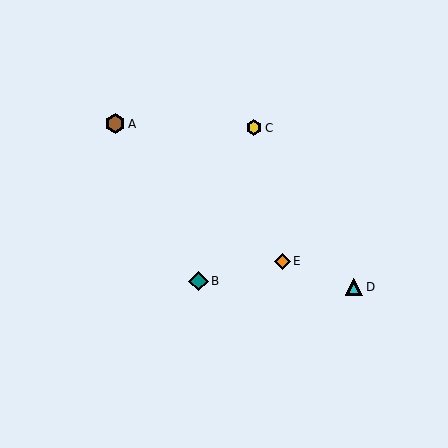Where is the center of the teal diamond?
The center of the teal diamond is at (199, 281).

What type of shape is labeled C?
Shape C is a yellow hexagon.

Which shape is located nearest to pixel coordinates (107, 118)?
The brown hexagon (labeled A) at (115, 124) is nearest to that location.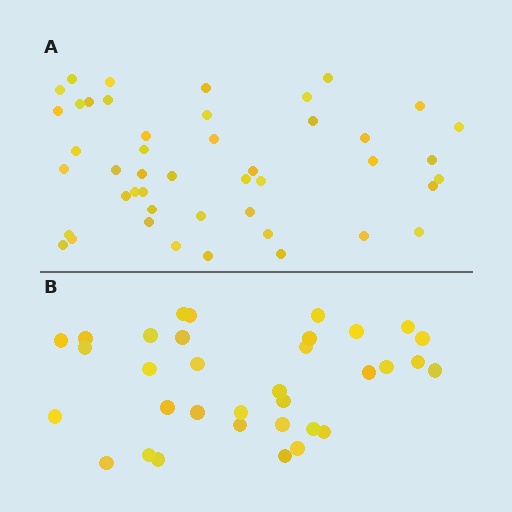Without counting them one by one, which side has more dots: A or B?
Region A (the top region) has more dots.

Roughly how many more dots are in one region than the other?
Region A has roughly 12 or so more dots than region B.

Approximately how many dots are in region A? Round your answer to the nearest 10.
About 50 dots. (The exact count is 46, which rounds to 50.)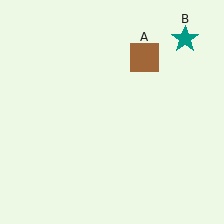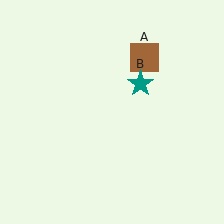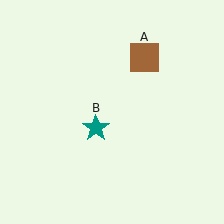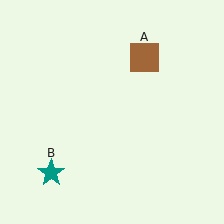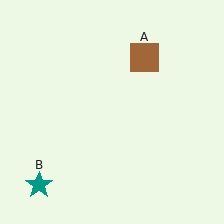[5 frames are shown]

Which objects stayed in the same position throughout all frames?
Brown square (object A) remained stationary.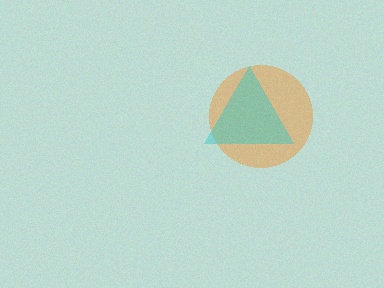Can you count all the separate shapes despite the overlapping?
Yes, there are 2 separate shapes.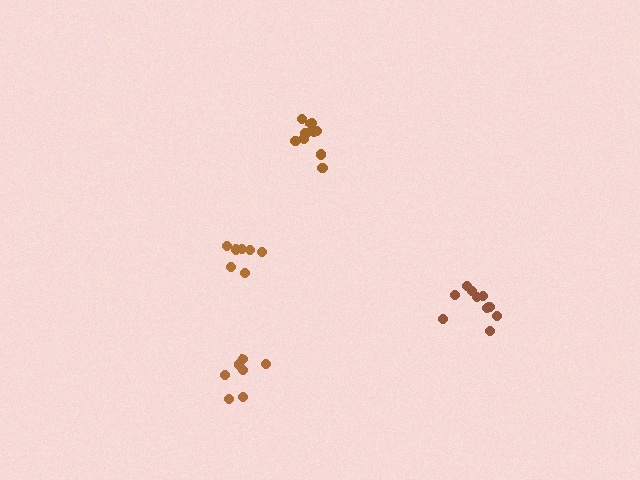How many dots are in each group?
Group 1: 7 dots, Group 2: 12 dots, Group 3: 8 dots, Group 4: 10 dots (37 total).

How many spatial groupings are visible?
There are 4 spatial groupings.